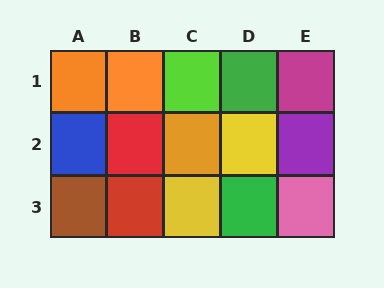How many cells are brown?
1 cell is brown.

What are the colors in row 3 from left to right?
Brown, red, yellow, green, pink.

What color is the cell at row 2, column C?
Orange.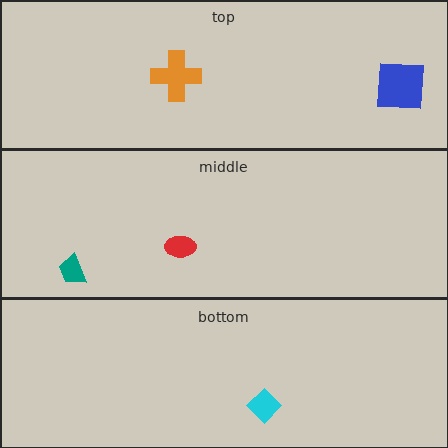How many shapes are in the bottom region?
1.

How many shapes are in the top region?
2.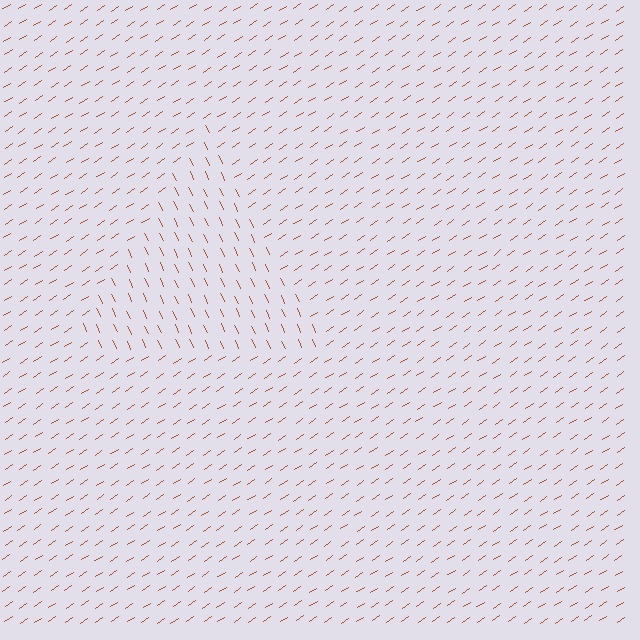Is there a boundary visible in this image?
Yes, there is a texture boundary formed by a change in line orientation.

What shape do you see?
I see a triangle.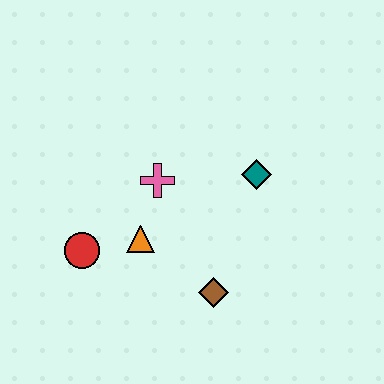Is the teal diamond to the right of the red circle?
Yes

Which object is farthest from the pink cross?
The brown diamond is farthest from the pink cross.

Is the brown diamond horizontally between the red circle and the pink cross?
No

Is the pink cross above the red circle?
Yes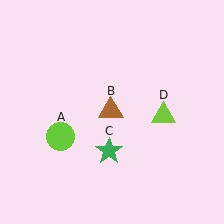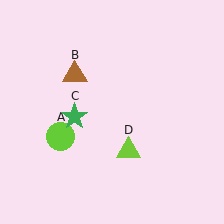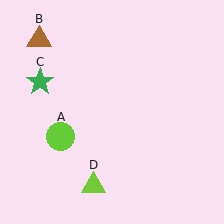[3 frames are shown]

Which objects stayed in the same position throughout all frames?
Lime circle (object A) remained stationary.